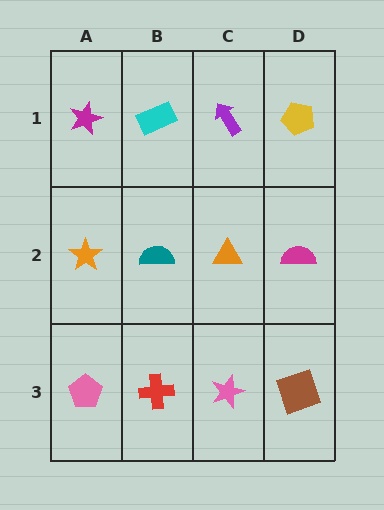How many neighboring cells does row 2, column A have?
3.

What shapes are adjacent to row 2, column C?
A purple arrow (row 1, column C), a pink star (row 3, column C), a teal semicircle (row 2, column B), a magenta semicircle (row 2, column D).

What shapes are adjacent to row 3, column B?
A teal semicircle (row 2, column B), a pink pentagon (row 3, column A), a pink star (row 3, column C).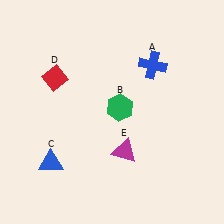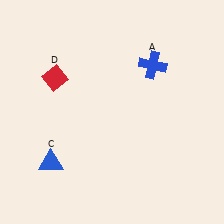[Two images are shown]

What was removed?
The green hexagon (B), the magenta triangle (E) were removed in Image 2.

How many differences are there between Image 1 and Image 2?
There are 2 differences between the two images.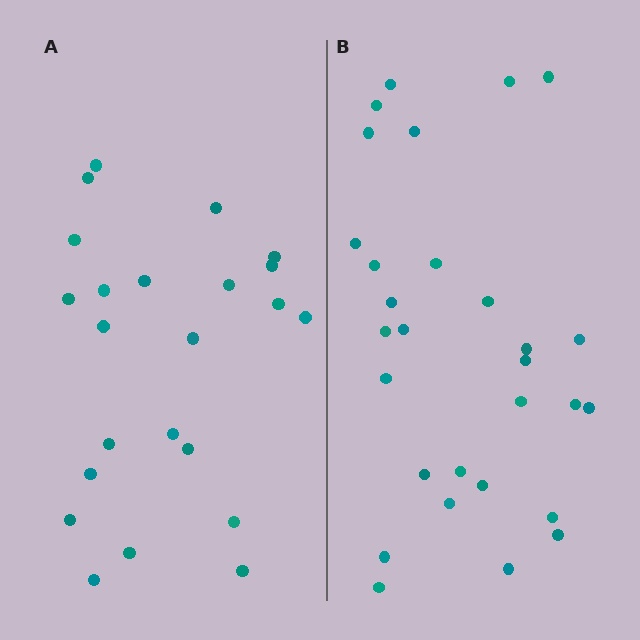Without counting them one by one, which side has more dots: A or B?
Region B (the right region) has more dots.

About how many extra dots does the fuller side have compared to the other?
Region B has about 6 more dots than region A.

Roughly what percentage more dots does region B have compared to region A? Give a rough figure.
About 25% more.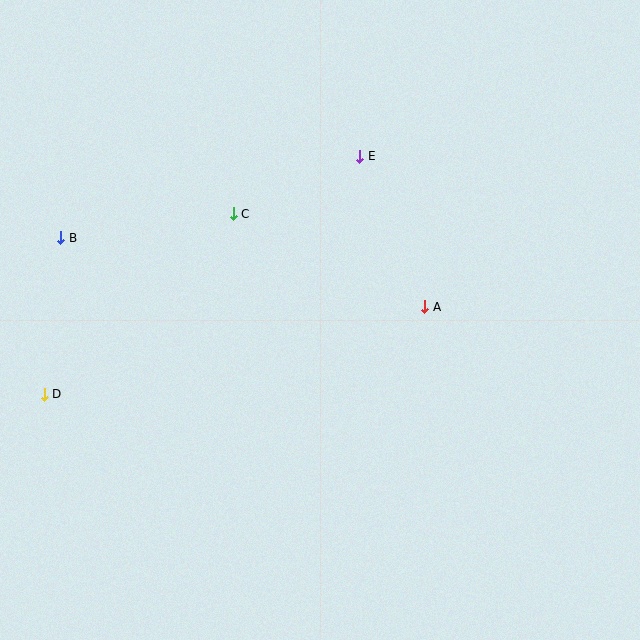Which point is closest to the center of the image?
Point A at (425, 307) is closest to the center.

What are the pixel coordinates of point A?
Point A is at (425, 307).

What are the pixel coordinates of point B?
Point B is at (61, 238).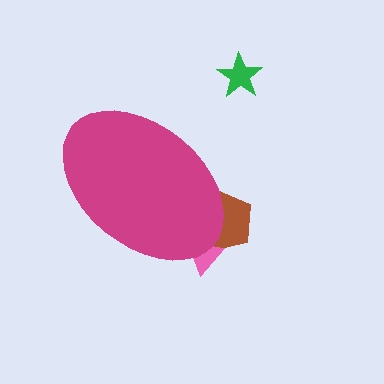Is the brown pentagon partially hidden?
Yes, the brown pentagon is partially hidden behind the magenta ellipse.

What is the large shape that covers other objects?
A magenta ellipse.